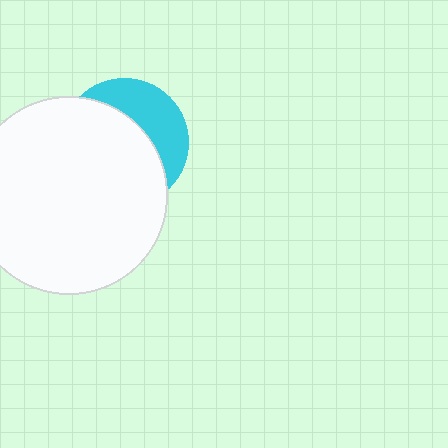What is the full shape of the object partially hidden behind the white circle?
The partially hidden object is a cyan circle.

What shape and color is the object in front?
The object in front is a white circle.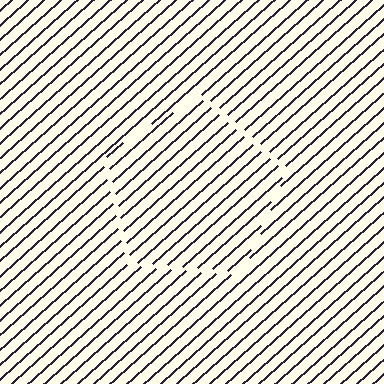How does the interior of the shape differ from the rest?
The interior of the shape contains the same grating, shifted by half a period — the contour is defined by the phase discontinuity where line-ends from the inner and outer gratings abut.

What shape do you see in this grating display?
An illusory pentagon. The interior of the shape contains the same grating, shifted by half a period — the contour is defined by the phase discontinuity where line-ends from the inner and outer gratings abut.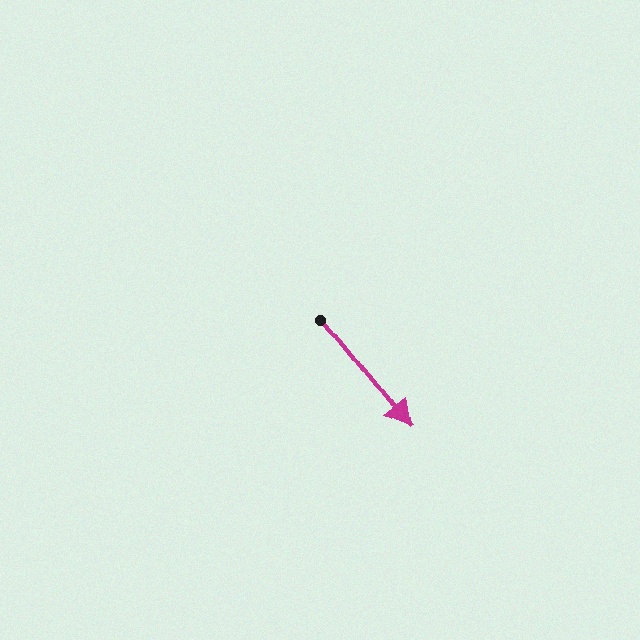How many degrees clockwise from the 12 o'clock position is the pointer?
Approximately 141 degrees.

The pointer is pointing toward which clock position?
Roughly 5 o'clock.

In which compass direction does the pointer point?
Southeast.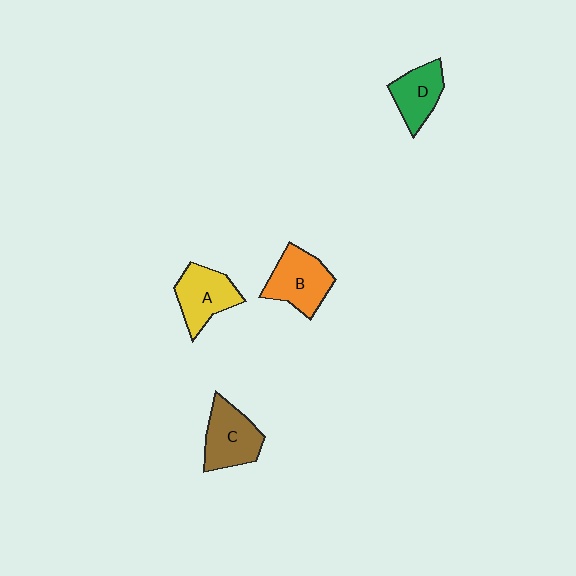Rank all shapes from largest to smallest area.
From largest to smallest: B (orange), C (brown), A (yellow), D (green).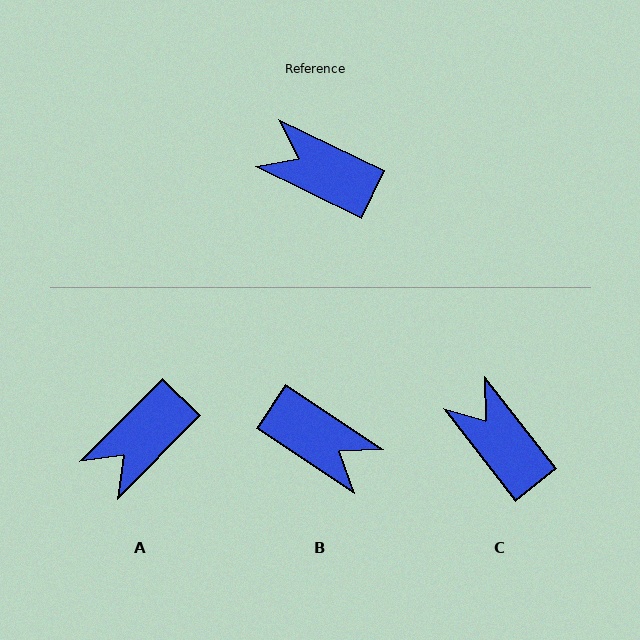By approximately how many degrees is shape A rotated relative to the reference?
Approximately 71 degrees counter-clockwise.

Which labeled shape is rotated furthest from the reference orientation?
B, about 172 degrees away.